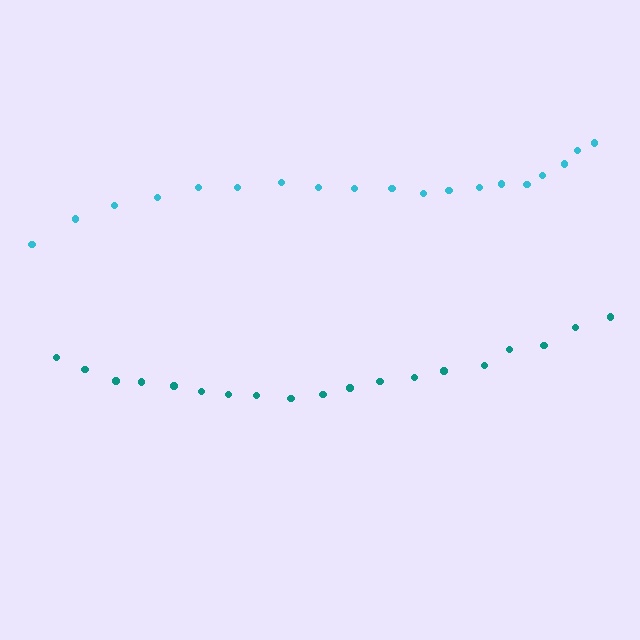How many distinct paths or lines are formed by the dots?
There are 2 distinct paths.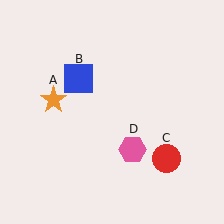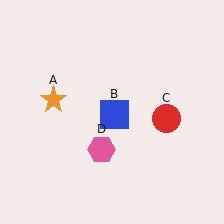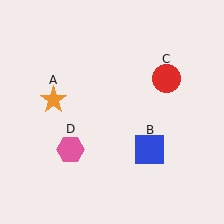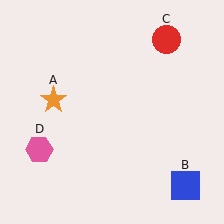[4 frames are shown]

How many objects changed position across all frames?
3 objects changed position: blue square (object B), red circle (object C), pink hexagon (object D).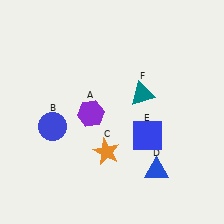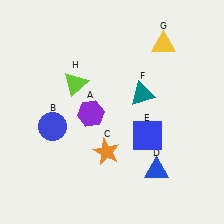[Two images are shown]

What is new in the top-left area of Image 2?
A lime triangle (H) was added in the top-left area of Image 2.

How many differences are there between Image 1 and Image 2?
There are 2 differences between the two images.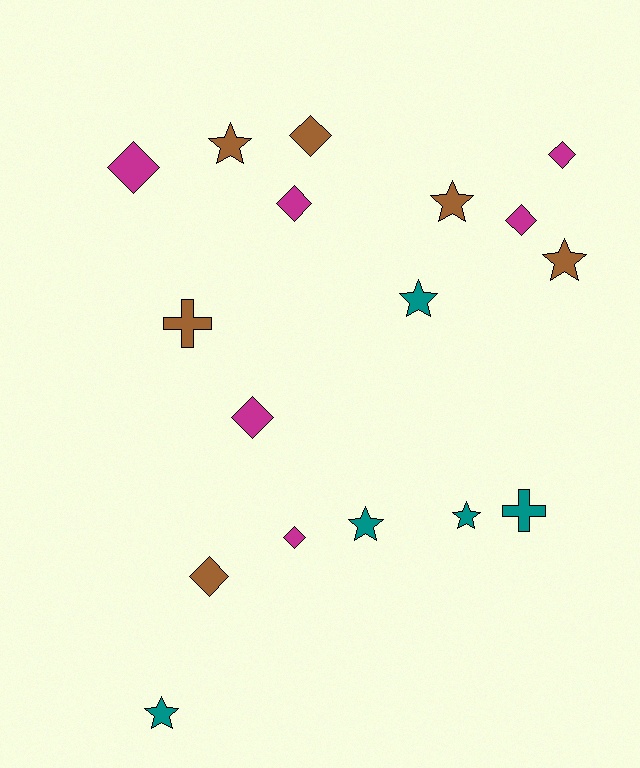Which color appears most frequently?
Magenta, with 6 objects.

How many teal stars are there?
There are 4 teal stars.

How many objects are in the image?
There are 17 objects.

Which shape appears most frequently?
Diamond, with 8 objects.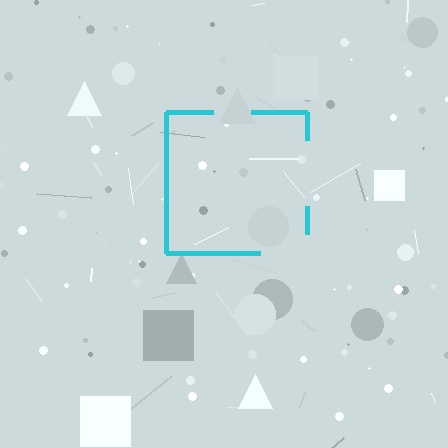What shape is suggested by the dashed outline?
The dashed outline suggests a square.